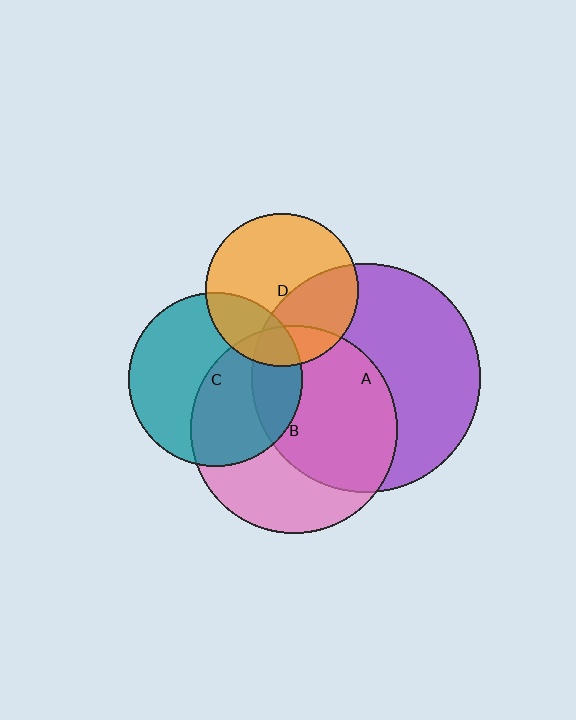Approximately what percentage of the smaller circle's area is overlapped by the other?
Approximately 50%.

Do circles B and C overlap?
Yes.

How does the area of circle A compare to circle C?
Approximately 1.7 times.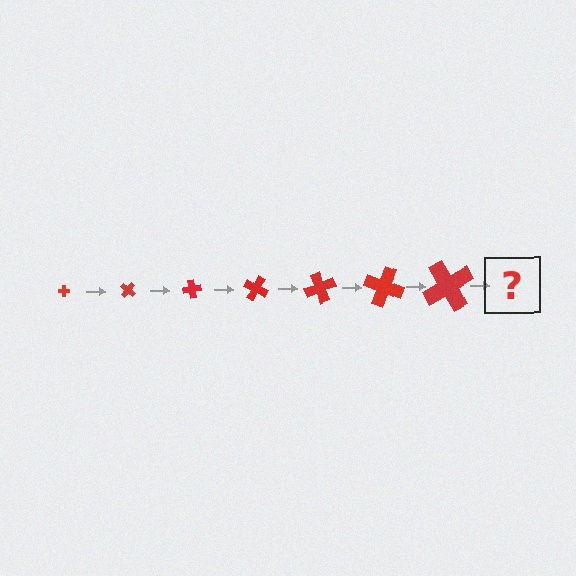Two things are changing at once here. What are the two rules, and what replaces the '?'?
The two rules are that the cross grows larger each step and it rotates 40 degrees each step. The '?' should be a cross, larger than the previous one and rotated 280 degrees from the start.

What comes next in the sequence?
The next element should be a cross, larger than the previous one and rotated 280 degrees from the start.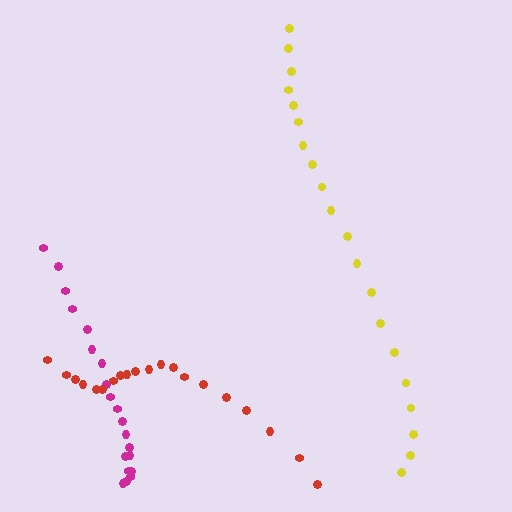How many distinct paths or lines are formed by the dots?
There are 3 distinct paths.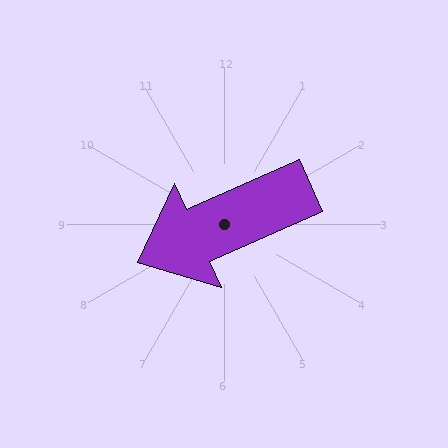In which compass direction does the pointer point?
Southwest.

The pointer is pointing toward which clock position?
Roughly 8 o'clock.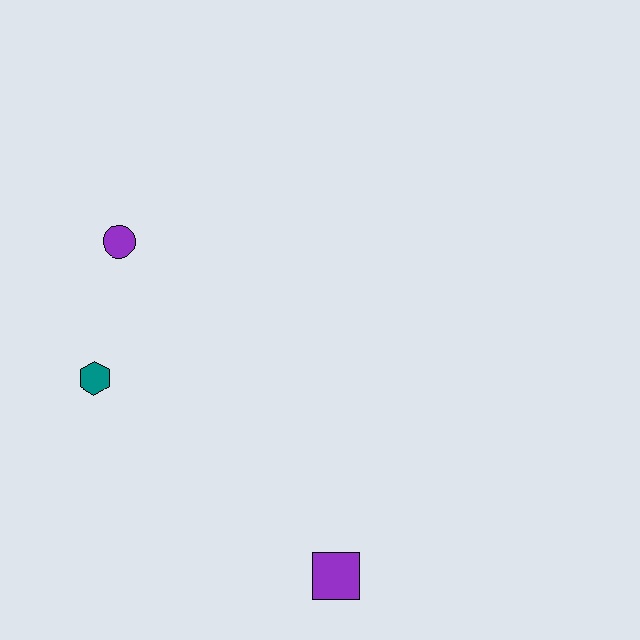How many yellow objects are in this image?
There are no yellow objects.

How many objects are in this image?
There are 3 objects.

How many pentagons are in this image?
There are no pentagons.